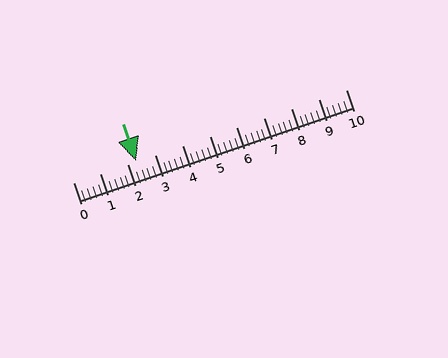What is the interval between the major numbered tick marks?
The major tick marks are spaced 1 units apart.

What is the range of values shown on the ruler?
The ruler shows values from 0 to 10.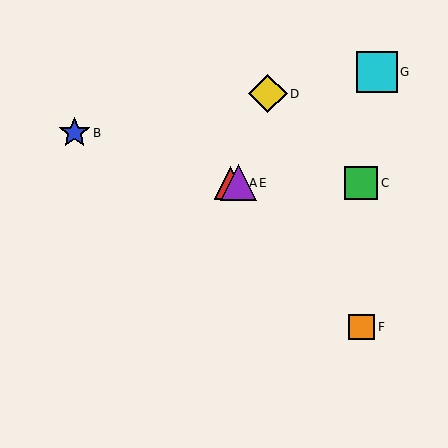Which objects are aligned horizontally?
Objects A, C, E are aligned horizontally.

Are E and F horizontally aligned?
No, E is at y≈183 and F is at y≈327.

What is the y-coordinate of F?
Object F is at y≈327.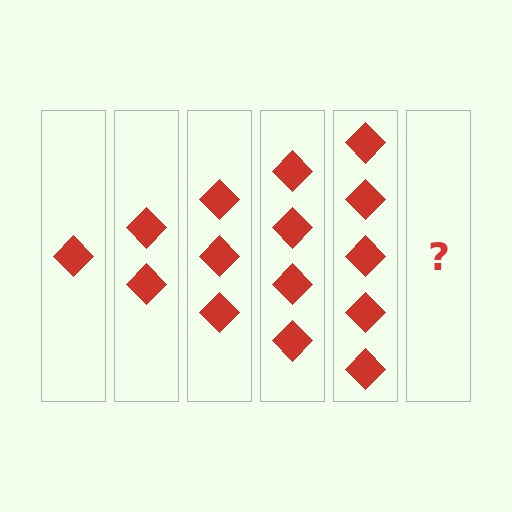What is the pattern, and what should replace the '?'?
The pattern is that each step adds one more diamond. The '?' should be 6 diamonds.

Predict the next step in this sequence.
The next step is 6 diamonds.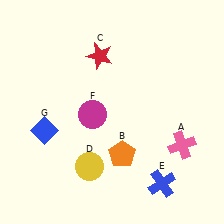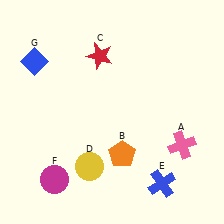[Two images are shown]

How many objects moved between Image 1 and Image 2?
2 objects moved between the two images.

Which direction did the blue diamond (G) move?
The blue diamond (G) moved up.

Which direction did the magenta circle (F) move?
The magenta circle (F) moved down.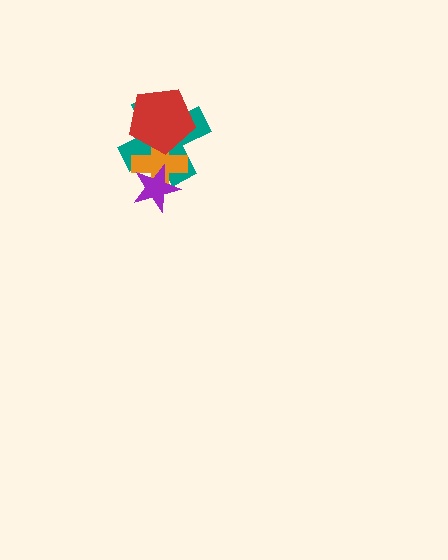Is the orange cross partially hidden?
Yes, it is partially covered by another shape.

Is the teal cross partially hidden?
Yes, it is partially covered by another shape.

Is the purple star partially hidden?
No, no other shape covers it.